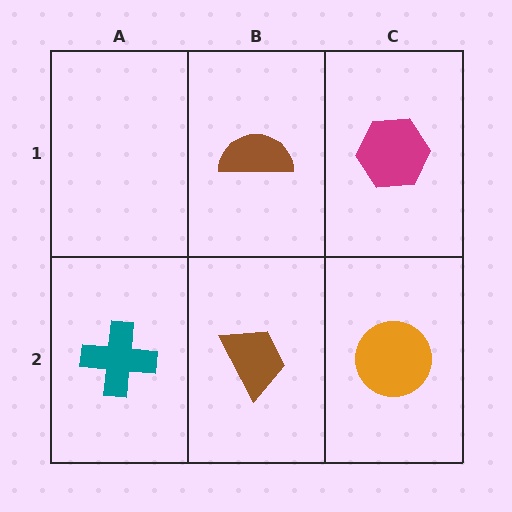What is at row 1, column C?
A magenta hexagon.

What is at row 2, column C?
An orange circle.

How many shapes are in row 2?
3 shapes.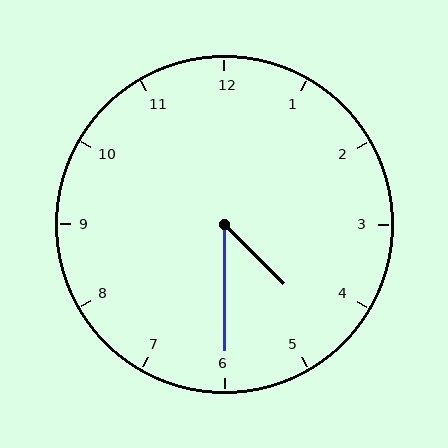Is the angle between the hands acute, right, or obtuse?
It is acute.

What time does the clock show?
4:30.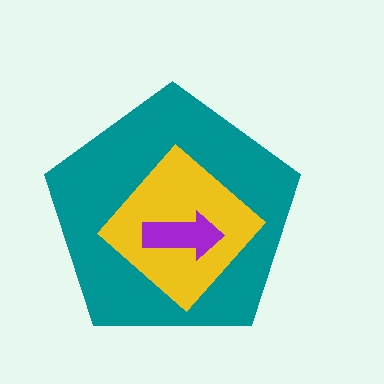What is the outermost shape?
The teal pentagon.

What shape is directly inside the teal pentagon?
The yellow diamond.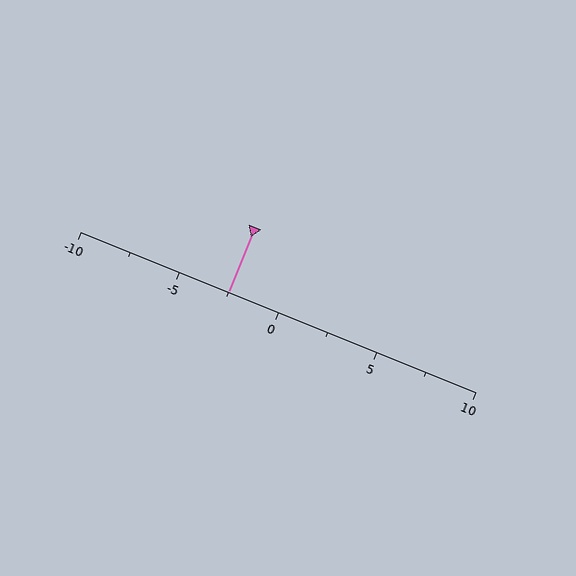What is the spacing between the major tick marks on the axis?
The major ticks are spaced 5 apart.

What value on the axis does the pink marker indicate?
The marker indicates approximately -2.5.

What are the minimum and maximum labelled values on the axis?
The axis runs from -10 to 10.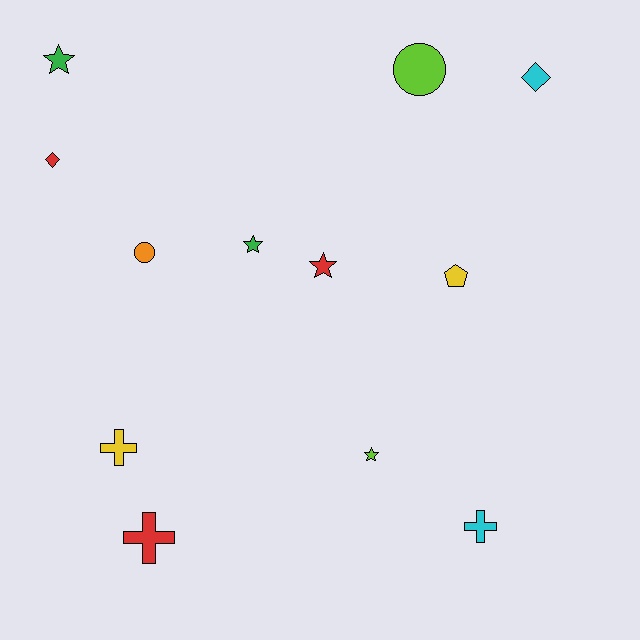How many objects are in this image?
There are 12 objects.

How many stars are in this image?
There are 4 stars.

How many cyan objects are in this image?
There are 2 cyan objects.